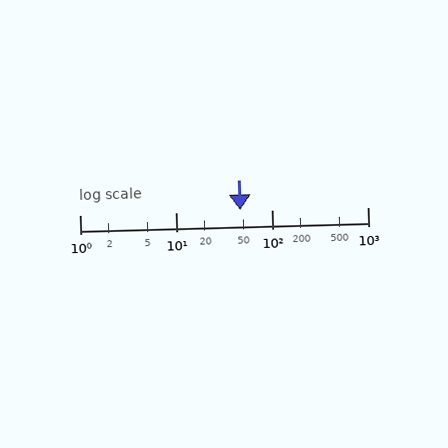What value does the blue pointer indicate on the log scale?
The pointer indicates approximately 47.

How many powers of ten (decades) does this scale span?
The scale spans 3 decades, from 1 to 1000.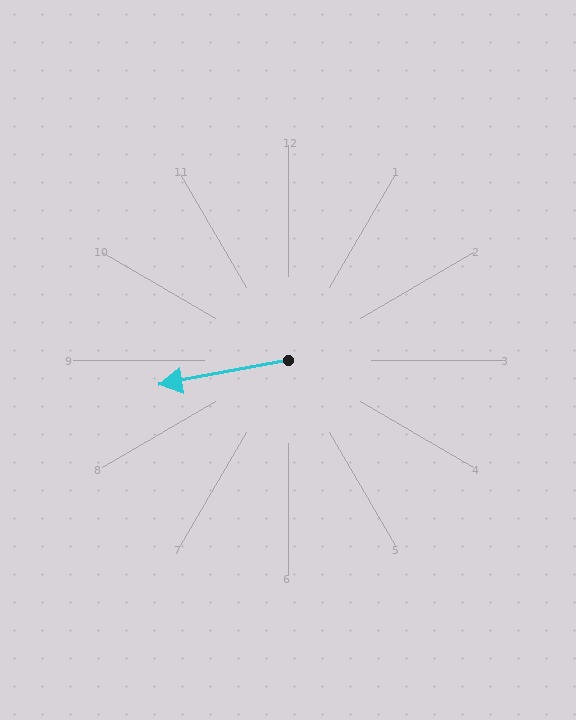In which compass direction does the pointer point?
West.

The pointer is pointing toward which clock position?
Roughly 9 o'clock.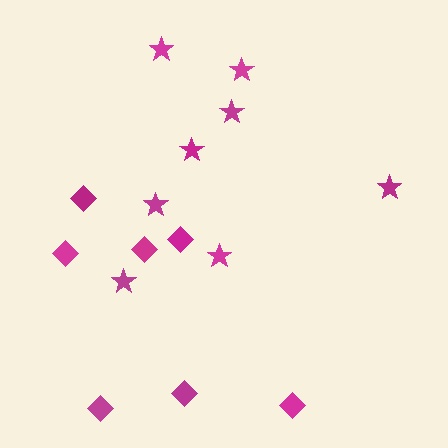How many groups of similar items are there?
There are 2 groups: one group of stars (8) and one group of diamonds (7).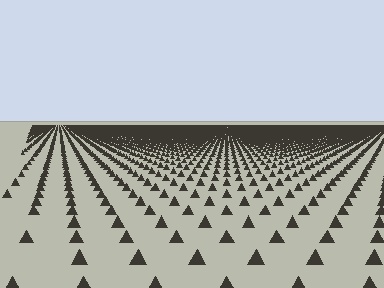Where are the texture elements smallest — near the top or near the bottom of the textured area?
Near the top.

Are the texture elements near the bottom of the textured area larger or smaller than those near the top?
Larger. Near the bottom, elements are closer to the viewer and appear at a bigger on-screen size.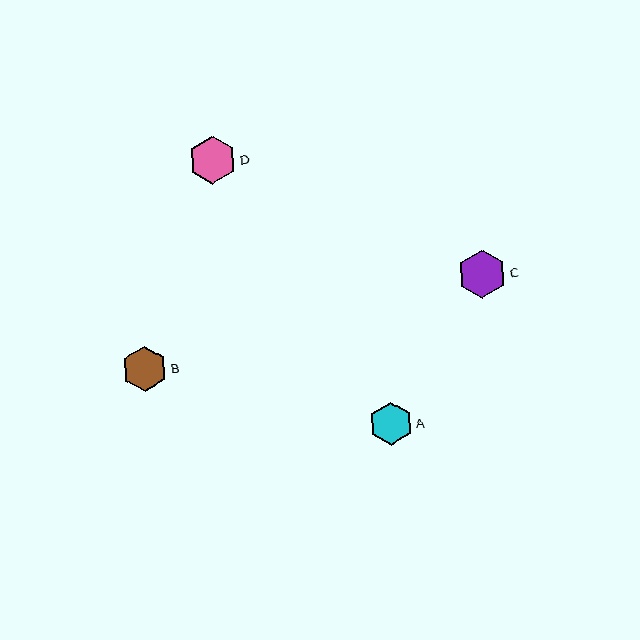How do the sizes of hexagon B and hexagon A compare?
Hexagon B and hexagon A are approximately the same size.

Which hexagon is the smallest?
Hexagon A is the smallest with a size of approximately 43 pixels.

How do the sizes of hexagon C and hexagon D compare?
Hexagon C and hexagon D are approximately the same size.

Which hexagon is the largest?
Hexagon C is the largest with a size of approximately 48 pixels.